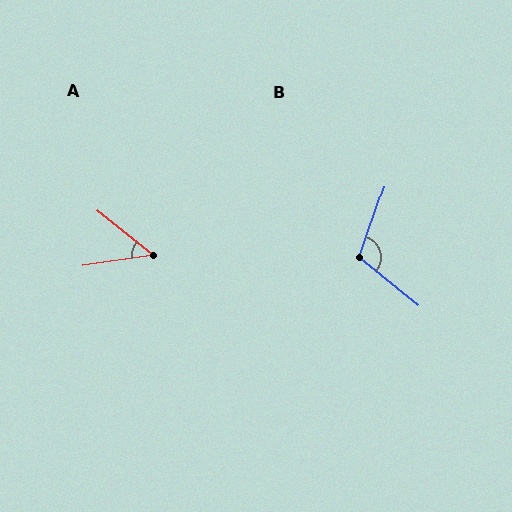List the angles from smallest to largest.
A (47°), B (110°).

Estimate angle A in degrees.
Approximately 47 degrees.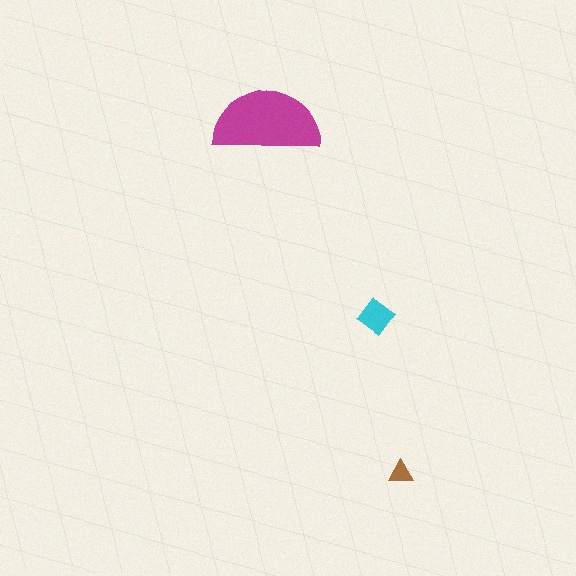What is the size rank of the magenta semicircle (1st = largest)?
1st.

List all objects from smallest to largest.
The brown triangle, the cyan diamond, the magenta semicircle.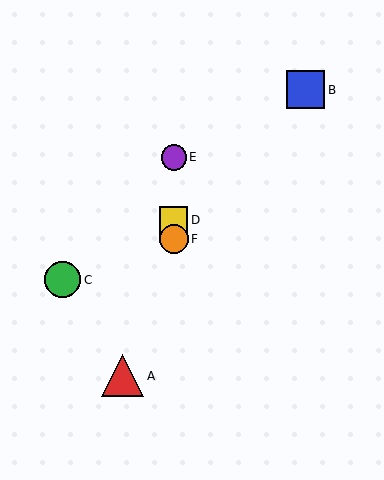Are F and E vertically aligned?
Yes, both are at x≈174.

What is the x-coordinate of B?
Object B is at x≈306.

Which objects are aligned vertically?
Objects D, E, F are aligned vertically.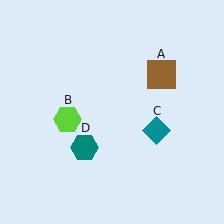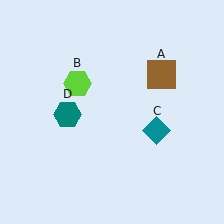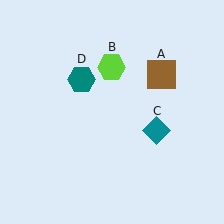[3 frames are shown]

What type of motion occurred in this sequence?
The lime hexagon (object B), teal hexagon (object D) rotated clockwise around the center of the scene.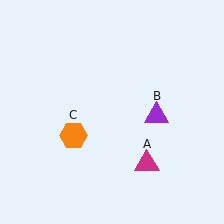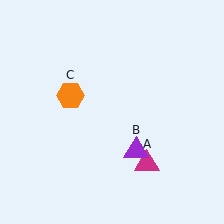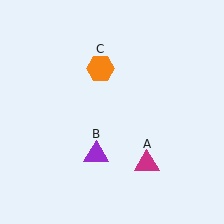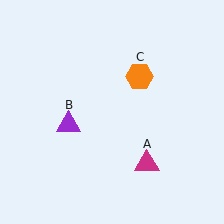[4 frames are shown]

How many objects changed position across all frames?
2 objects changed position: purple triangle (object B), orange hexagon (object C).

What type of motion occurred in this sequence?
The purple triangle (object B), orange hexagon (object C) rotated clockwise around the center of the scene.